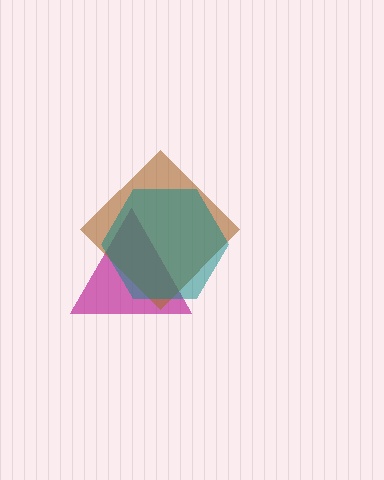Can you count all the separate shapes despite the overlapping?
Yes, there are 3 separate shapes.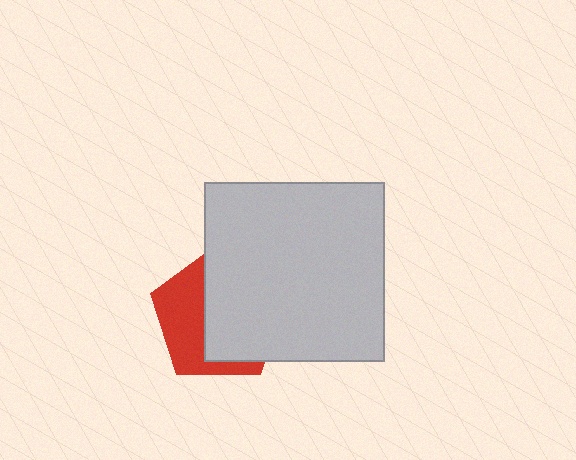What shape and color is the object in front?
The object in front is a light gray square.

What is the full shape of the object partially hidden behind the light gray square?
The partially hidden object is a red pentagon.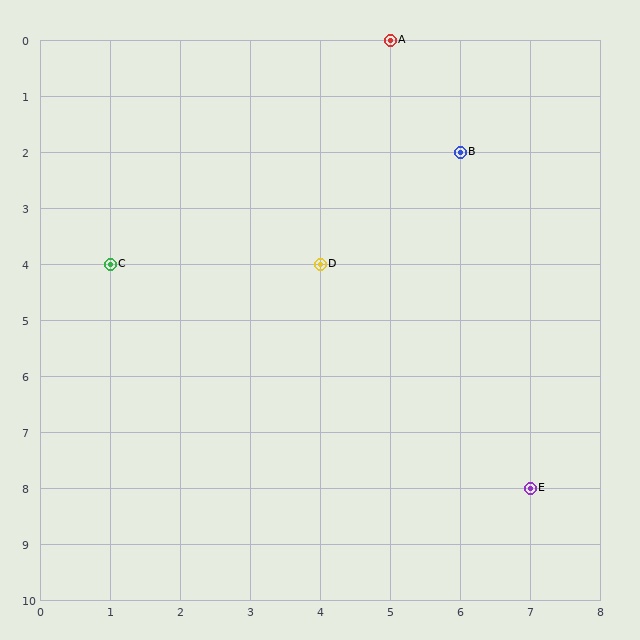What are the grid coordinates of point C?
Point C is at grid coordinates (1, 4).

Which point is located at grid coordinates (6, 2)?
Point B is at (6, 2).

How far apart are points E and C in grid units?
Points E and C are 6 columns and 4 rows apart (about 7.2 grid units diagonally).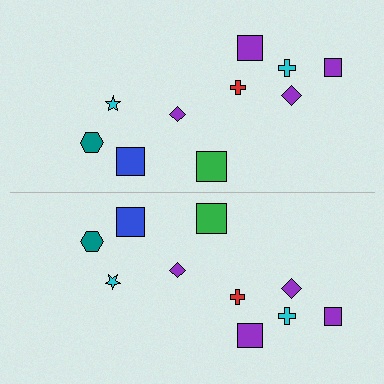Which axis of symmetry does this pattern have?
The pattern has a horizontal axis of symmetry running through the center of the image.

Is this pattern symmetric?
Yes, this pattern has bilateral (reflection) symmetry.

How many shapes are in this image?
There are 20 shapes in this image.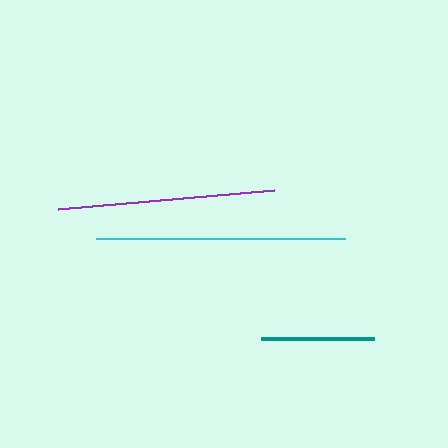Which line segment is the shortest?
The teal line is the shortest at approximately 113 pixels.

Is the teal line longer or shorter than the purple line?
The purple line is longer than the teal line.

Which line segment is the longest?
The cyan line is the longest at approximately 249 pixels.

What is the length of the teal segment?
The teal segment is approximately 113 pixels long.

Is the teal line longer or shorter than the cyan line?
The cyan line is longer than the teal line.